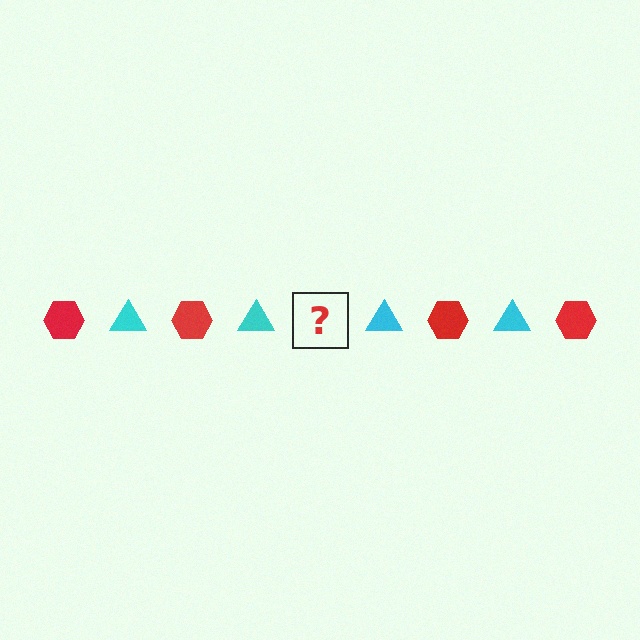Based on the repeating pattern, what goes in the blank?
The blank should be a red hexagon.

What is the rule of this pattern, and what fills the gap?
The rule is that the pattern alternates between red hexagon and cyan triangle. The gap should be filled with a red hexagon.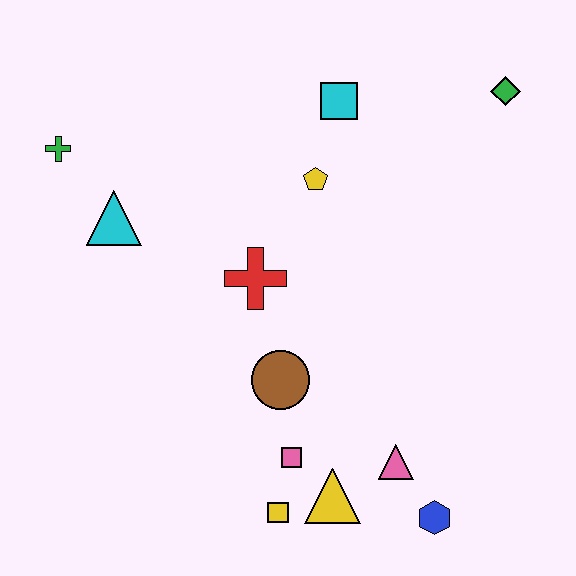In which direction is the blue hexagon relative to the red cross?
The blue hexagon is below the red cross.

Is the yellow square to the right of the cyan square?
No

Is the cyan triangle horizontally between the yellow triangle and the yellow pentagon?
No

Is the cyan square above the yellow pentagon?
Yes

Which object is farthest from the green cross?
The blue hexagon is farthest from the green cross.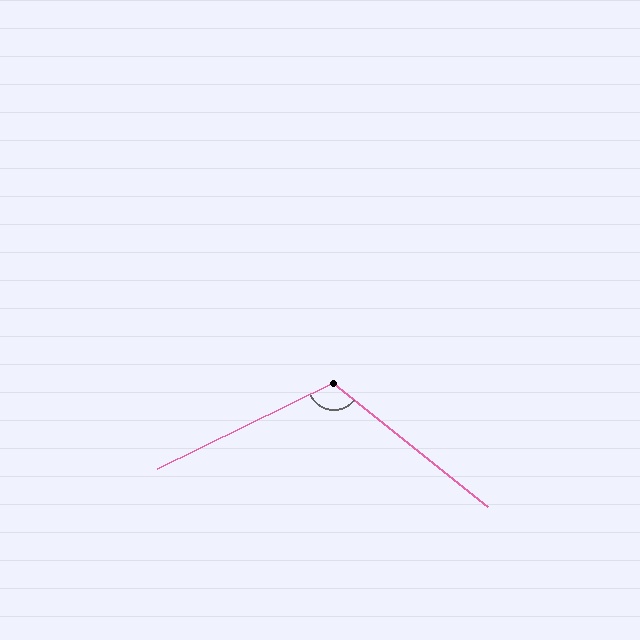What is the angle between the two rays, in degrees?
Approximately 115 degrees.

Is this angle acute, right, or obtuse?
It is obtuse.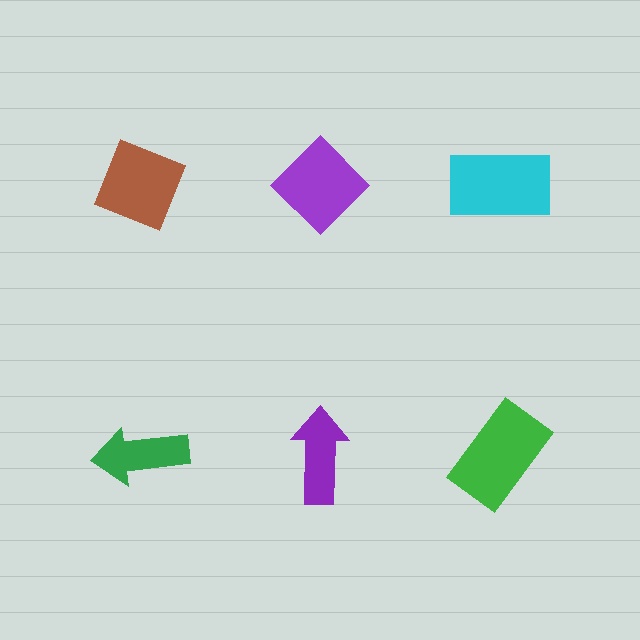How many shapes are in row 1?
3 shapes.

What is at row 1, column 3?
A cyan rectangle.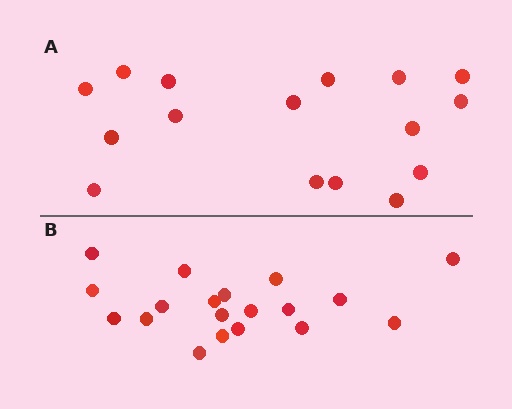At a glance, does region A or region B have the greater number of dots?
Region B (the bottom region) has more dots.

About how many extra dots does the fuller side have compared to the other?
Region B has just a few more — roughly 2 or 3 more dots than region A.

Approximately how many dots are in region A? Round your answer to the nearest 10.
About 20 dots. (The exact count is 16, which rounds to 20.)